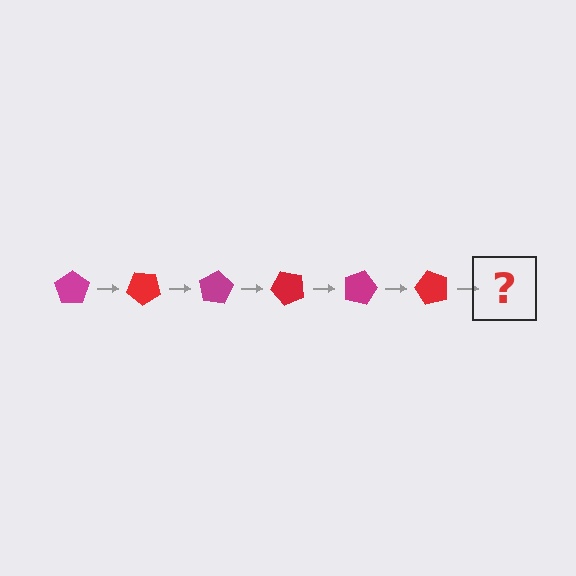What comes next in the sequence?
The next element should be a magenta pentagon, rotated 240 degrees from the start.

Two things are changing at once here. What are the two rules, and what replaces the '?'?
The two rules are that it rotates 40 degrees each step and the color cycles through magenta and red. The '?' should be a magenta pentagon, rotated 240 degrees from the start.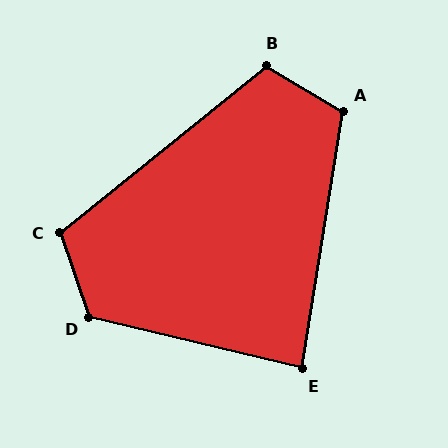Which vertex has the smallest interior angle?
E, at approximately 86 degrees.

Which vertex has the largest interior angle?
D, at approximately 122 degrees.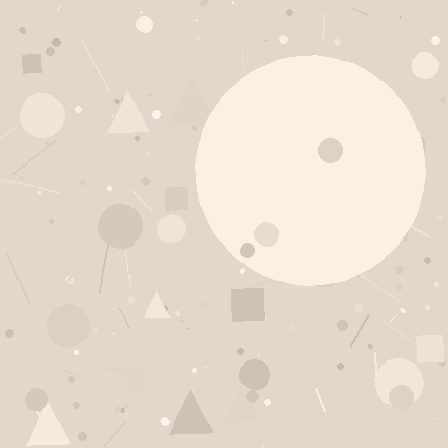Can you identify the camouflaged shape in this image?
The camouflaged shape is a circle.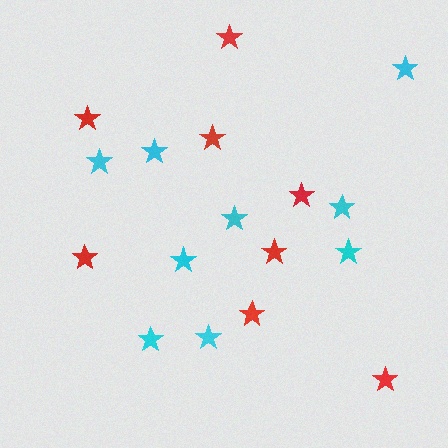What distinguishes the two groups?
There are 2 groups: one group of red stars (8) and one group of cyan stars (9).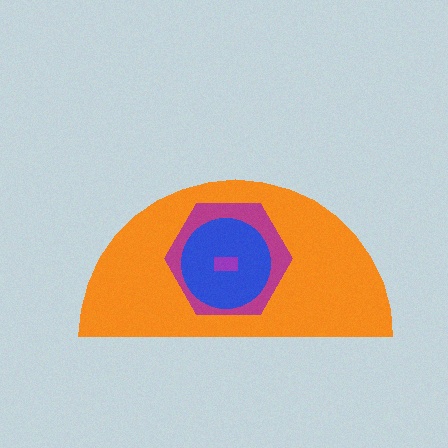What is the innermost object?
The purple rectangle.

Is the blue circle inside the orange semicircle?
Yes.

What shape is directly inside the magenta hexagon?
The blue circle.